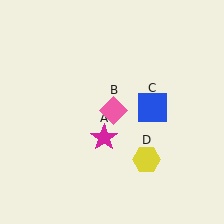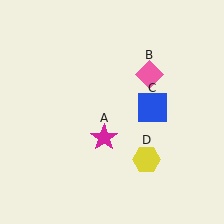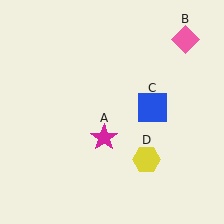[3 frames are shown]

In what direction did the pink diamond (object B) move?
The pink diamond (object B) moved up and to the right.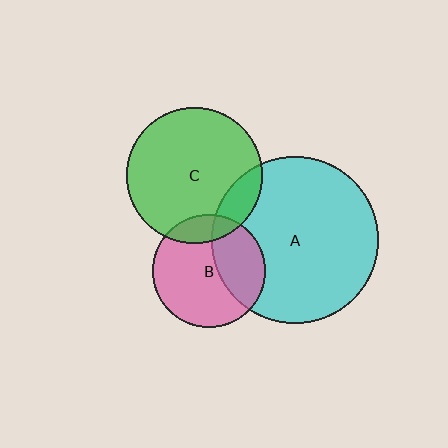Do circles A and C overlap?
Yes.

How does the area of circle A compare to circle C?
Approximately 1.5 times.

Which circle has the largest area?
Circle A (cyan).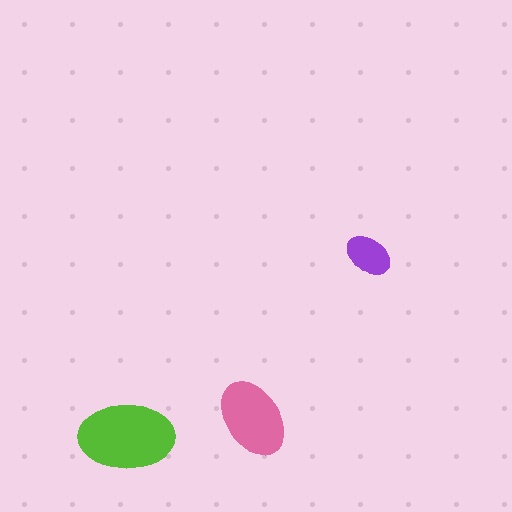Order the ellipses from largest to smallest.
the lime one, the pink one, the purple one.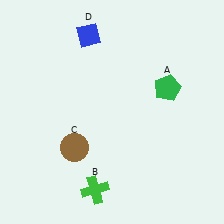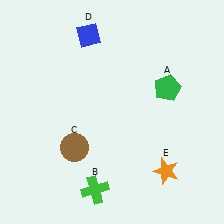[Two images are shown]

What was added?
An orange star (E) was added in Image 2.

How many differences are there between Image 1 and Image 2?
There is 1 difference between the two images.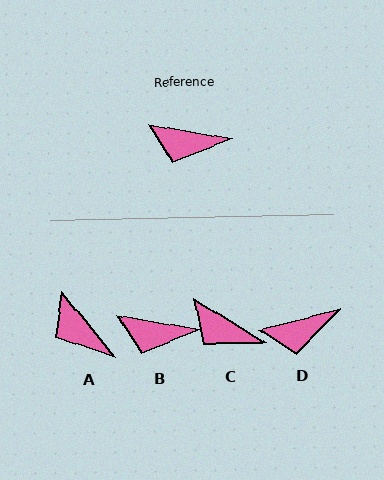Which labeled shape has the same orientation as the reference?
B.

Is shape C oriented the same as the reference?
No, it is off by about 21 degrees.